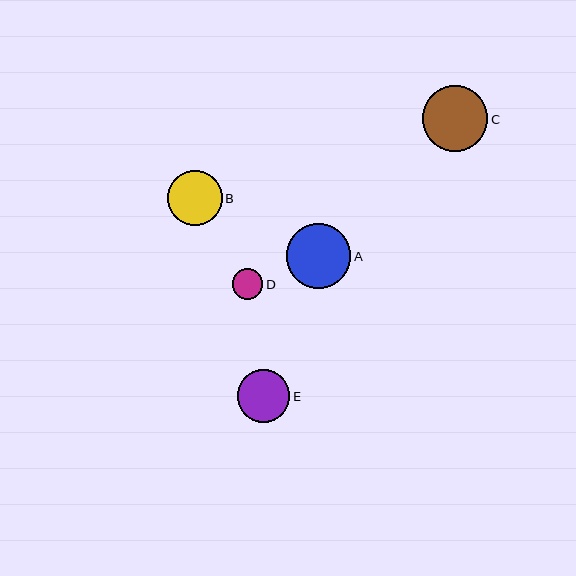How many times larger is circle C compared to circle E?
Circle C is approximately 1.2 times the size of circle E.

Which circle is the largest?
Circle C is the largest with a size of approximately 65 pixels.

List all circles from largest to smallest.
From largest to smallest: C, A, B, E, D.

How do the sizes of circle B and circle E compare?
Circle B and circle E are approximately the same size.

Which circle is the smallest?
Circle D is the smallest with a size of approximately 31 pixels.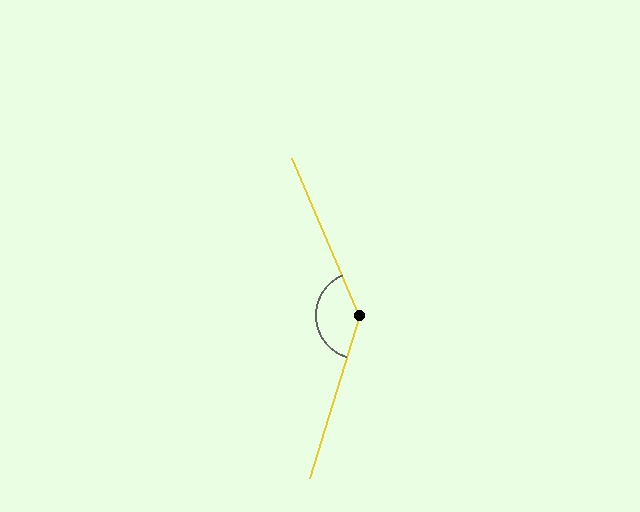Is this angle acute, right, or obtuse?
It is obtuse.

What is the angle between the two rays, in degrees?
Approximately 140 degrees.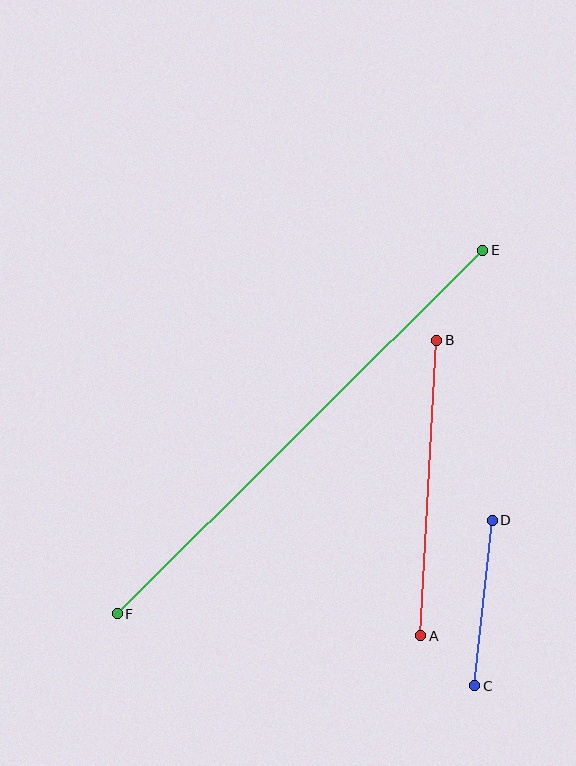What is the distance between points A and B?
The distance is approximately 296 pixels.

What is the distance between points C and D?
The distance is approximately 166 pixels.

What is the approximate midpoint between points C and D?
The midpoint is at approximately (484, 603) pixels.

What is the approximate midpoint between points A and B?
The midpoint is at approximately (429, 488) pixels.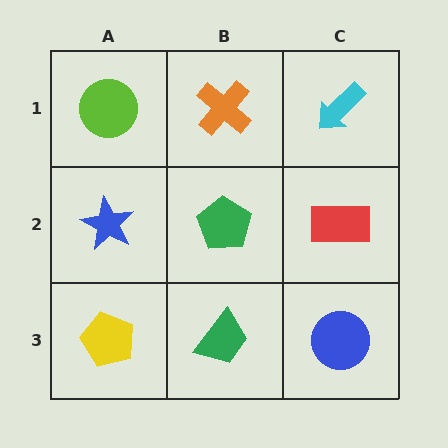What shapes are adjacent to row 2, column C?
A cyan arrow (row 1, column C), a blue circle (row 3, column C), a green pentagon (row 2, column B).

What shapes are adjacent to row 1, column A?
A blue star (row 2, column A), an orange cross (row 1, column B).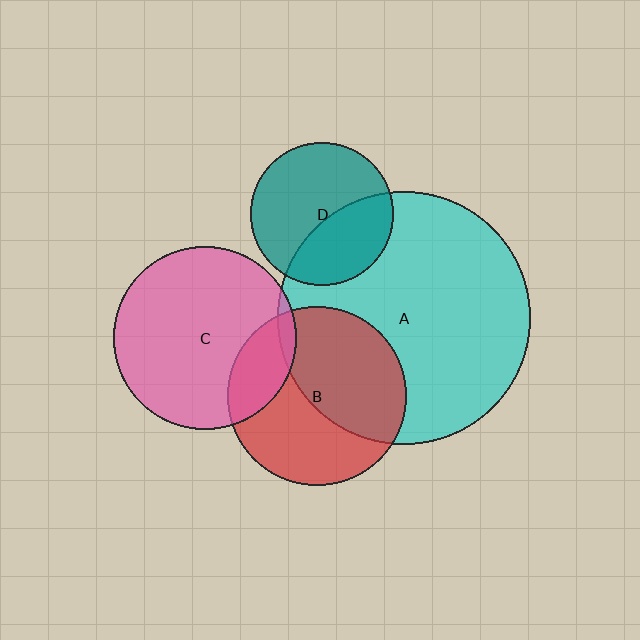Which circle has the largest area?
Circle A (cyan).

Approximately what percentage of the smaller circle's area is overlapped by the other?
Approximately 20%.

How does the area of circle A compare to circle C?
Approximately 1.9 times.